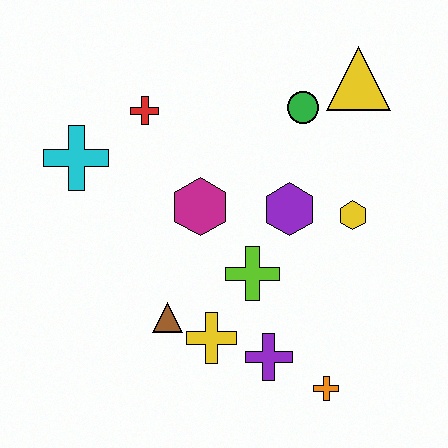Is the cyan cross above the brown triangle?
Yes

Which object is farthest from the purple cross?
The yellow triangle is farthest from the purple cross.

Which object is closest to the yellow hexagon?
The purple hexagon is closest to the yellow hexagon.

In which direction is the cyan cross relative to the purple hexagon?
The cyan cross is to the left of the purple hexagon.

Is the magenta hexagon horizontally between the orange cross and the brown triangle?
Yes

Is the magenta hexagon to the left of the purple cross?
Yes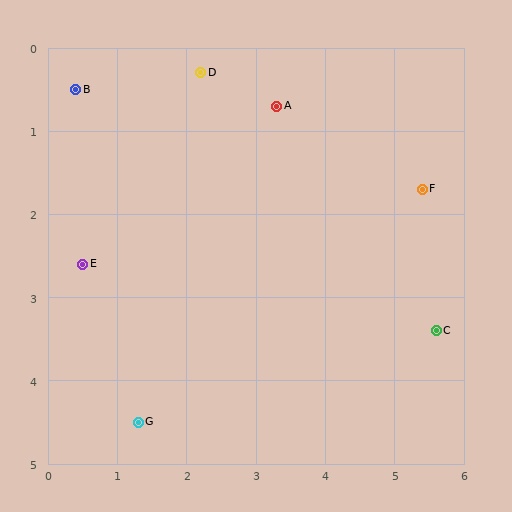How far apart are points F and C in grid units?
Points F and C are about 1.7 grid units apart.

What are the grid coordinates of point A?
Point A is at approximately (3.3, 0.7).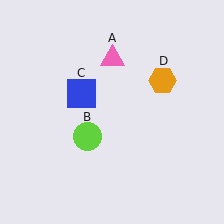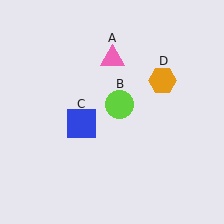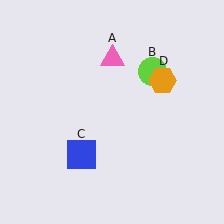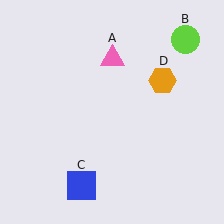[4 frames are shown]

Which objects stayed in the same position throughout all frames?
Pink triangle (object A) and orange hexagon (object D) remained stationary.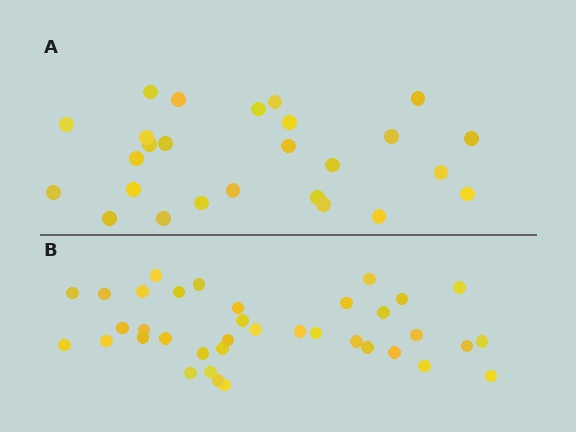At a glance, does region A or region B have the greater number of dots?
Region B (the bottom region) has more dots.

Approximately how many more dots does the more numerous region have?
Region B has roughly 12 or so more dots than region A.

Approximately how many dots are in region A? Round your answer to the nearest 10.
About 30 dots. (The exact count is 26, which rounds to 30.)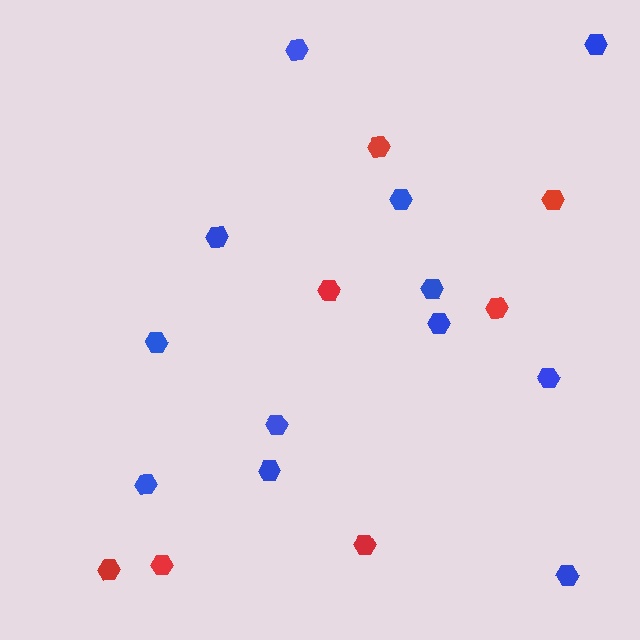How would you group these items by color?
There are 2 groups: one group of red hexagons (7) and one group of blue hexagons (12).